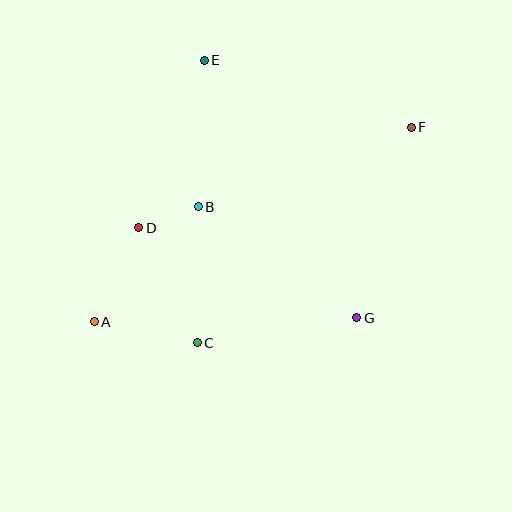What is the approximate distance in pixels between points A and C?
The distance between A and C is approximately 105 pixels.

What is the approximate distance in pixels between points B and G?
The distance between B and G is approximately 194 pixels.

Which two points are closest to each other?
Points B and D are closest to each other.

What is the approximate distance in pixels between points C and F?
The distance between C and F is approximately 304 pixels.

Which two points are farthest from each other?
Points A and F are farthest from each other.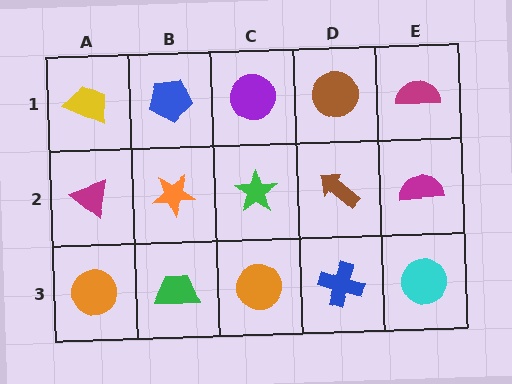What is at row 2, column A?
A magenta triangle.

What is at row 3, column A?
An orange circle.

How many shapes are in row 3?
5 shapes.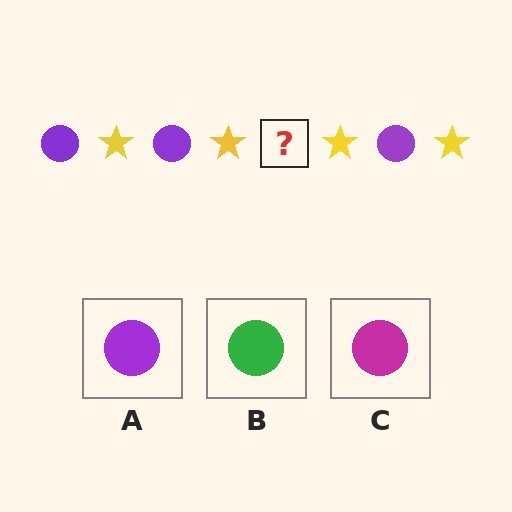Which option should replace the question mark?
Option A.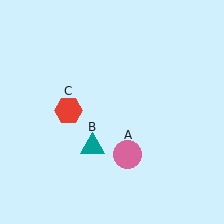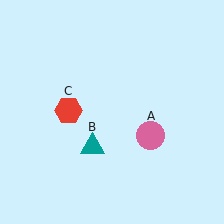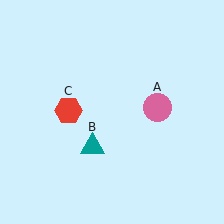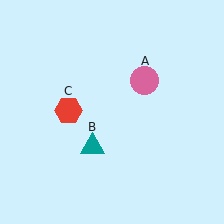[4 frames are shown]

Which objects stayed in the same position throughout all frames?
Teal triangle (object B) and red hexagon (object C) remained stationary.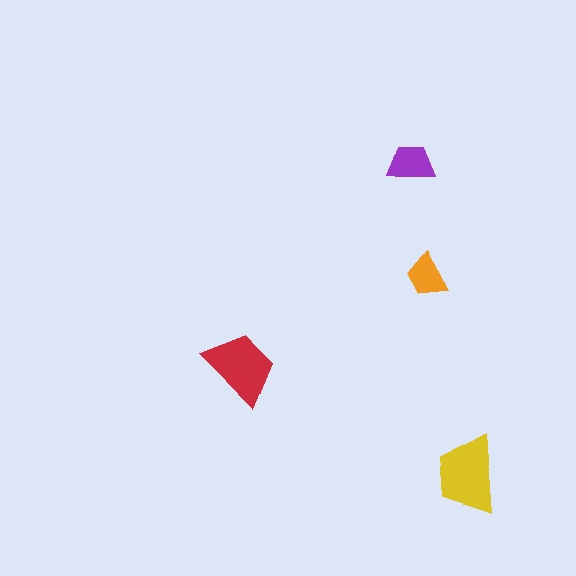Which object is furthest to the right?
The yellow trapezoid is rightmost.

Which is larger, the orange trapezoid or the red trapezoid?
The red one.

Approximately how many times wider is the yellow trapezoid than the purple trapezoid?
About 1.5 times wider.